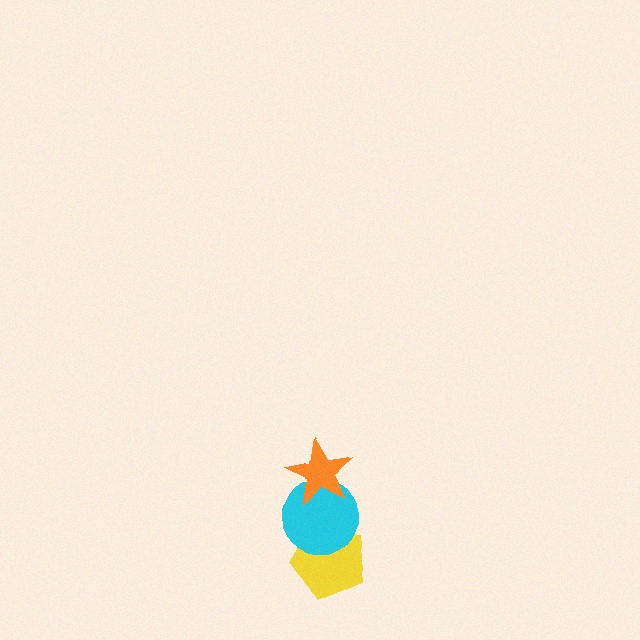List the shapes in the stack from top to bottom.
From top to bottom: the orange star, the cyan circle, the yellow pentagon.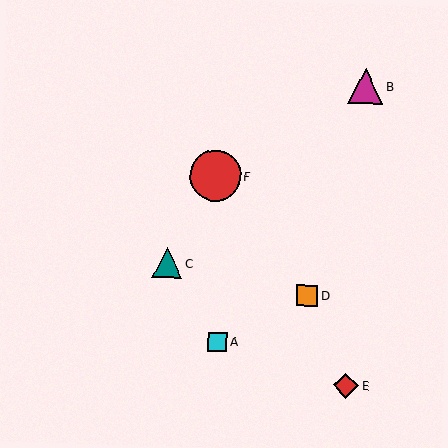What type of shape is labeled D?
Shape D is an orange square.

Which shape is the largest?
The red circle (labeled F) is the largest.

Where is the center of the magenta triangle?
The center of the magenta triangle is at (366, 86).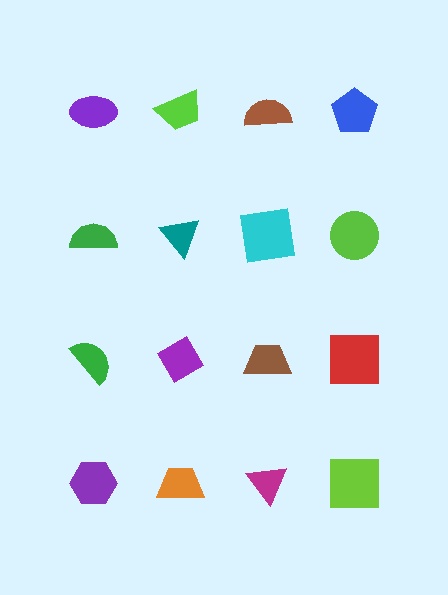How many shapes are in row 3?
4 shapes.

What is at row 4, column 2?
An orange trapezoid.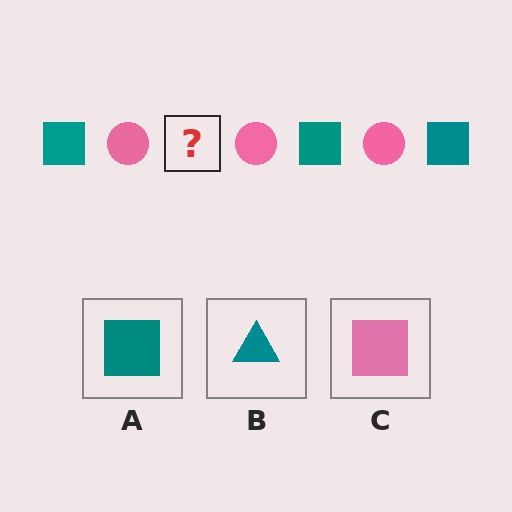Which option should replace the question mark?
Option A.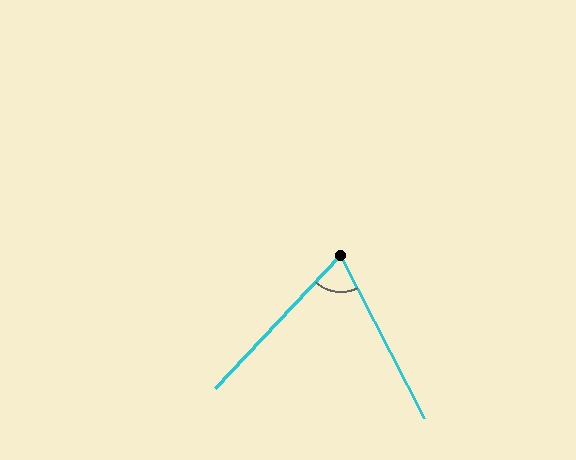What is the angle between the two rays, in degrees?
Approximately 71 degrees.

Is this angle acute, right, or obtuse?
It is acute.